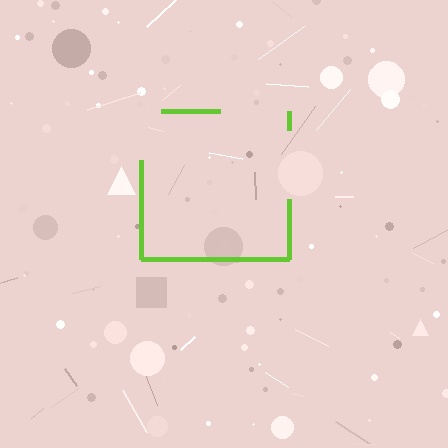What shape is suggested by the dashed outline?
The dashed outline suggests a square.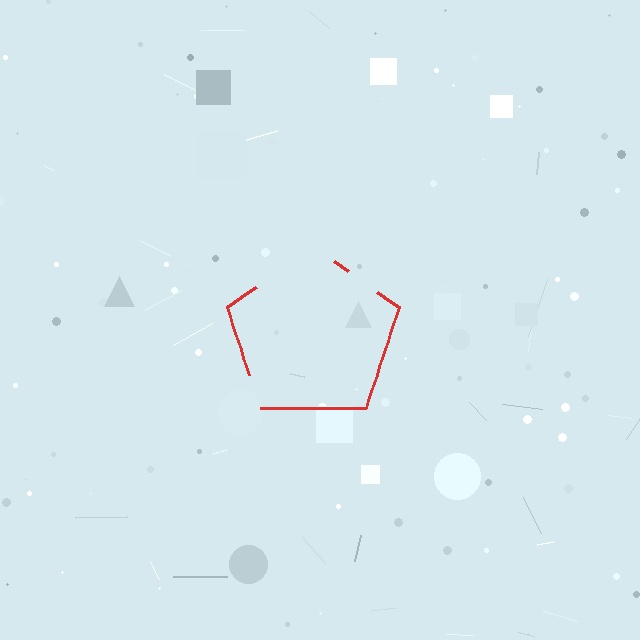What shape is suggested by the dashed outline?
The dashed outline suggests a pentagon.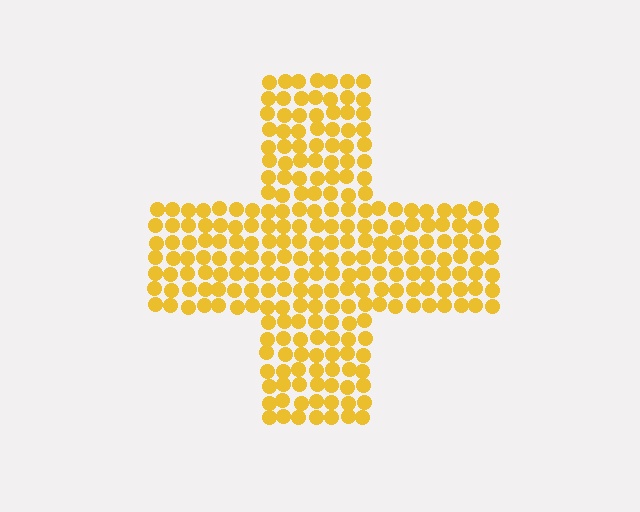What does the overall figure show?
The overall figure shows a cross.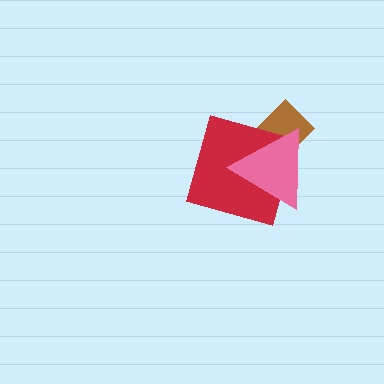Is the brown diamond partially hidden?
Yes, it is partially covered by another shape.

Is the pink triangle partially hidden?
No, no other shape covers it.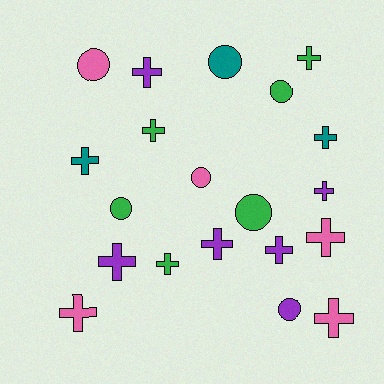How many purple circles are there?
There is 1 purple circle.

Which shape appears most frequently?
Cross, with 13 objects.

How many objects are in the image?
There are 20 objects.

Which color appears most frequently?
Green, with 6 objects.